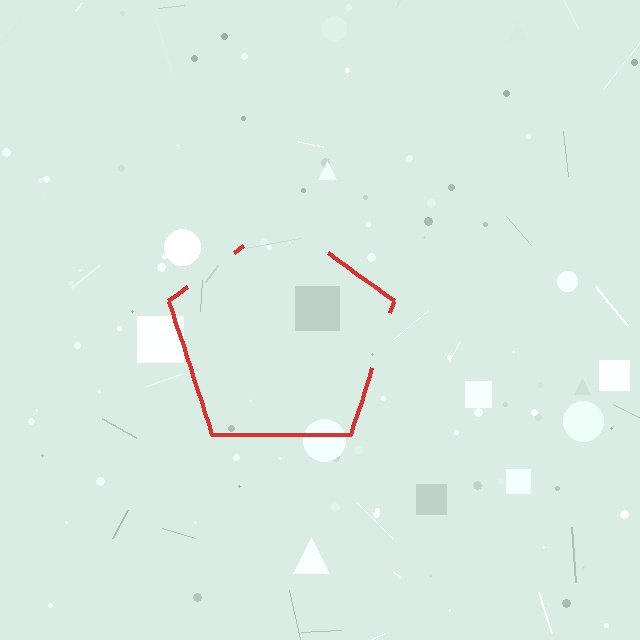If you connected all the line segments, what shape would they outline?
They would outline a pentagon.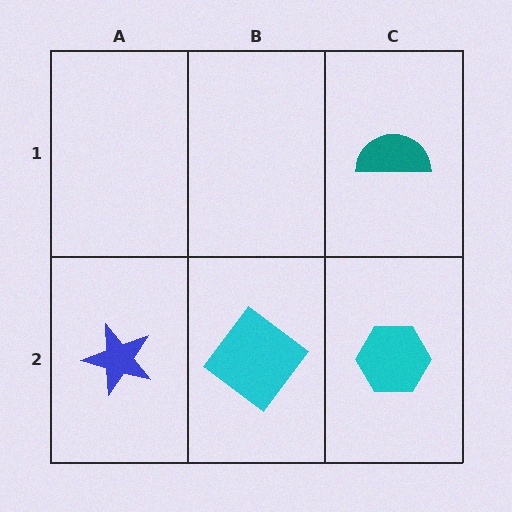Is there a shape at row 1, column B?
No, that cell is empty.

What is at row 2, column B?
A cyan diamond.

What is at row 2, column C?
A cyan hexagon.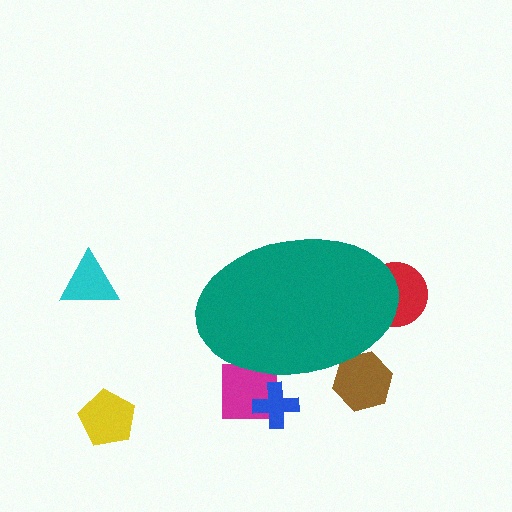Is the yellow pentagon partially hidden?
No, the yellow pentagon is fully visible.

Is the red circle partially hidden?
Yes, the red circle is partially hidden behind the teal ellipse.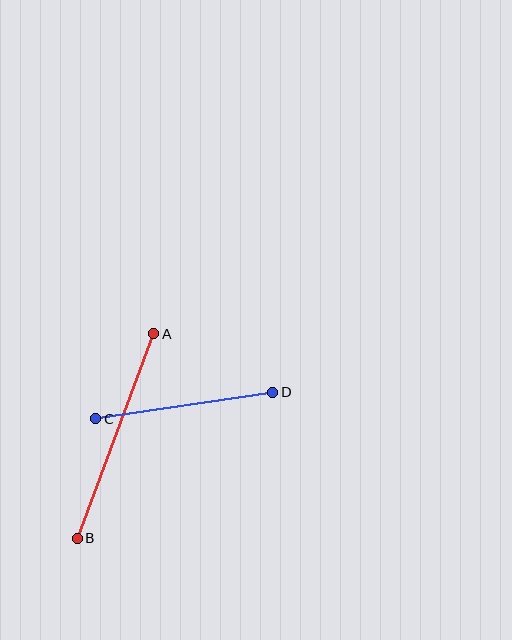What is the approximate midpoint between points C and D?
The midpoint is at approximately (184, 405) pixels.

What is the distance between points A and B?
The distance is approximately 219 pixels.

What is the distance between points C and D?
The distance is approximately 179 pixels.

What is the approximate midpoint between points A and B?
The midpoint is at approximately (116, 436) pixels.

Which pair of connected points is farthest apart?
Points A and B are farthest apart.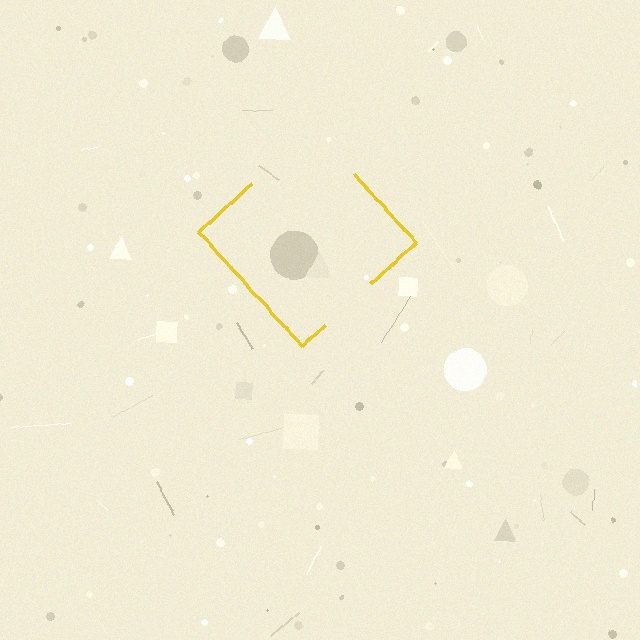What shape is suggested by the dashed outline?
The dashed outline suggests a diamond.